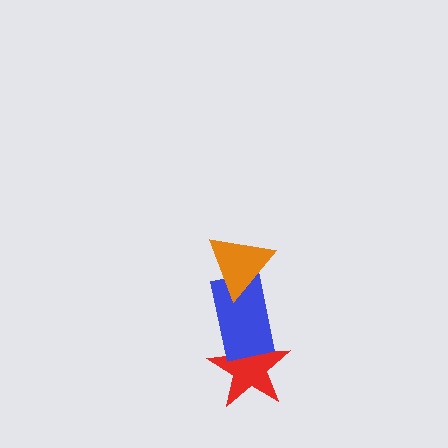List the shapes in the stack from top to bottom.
From top to bottom: the orange triangle, the blue rectangle, the red star.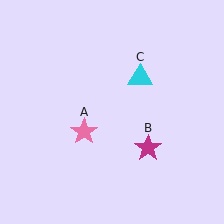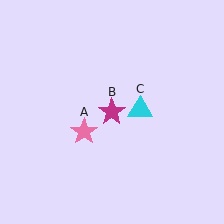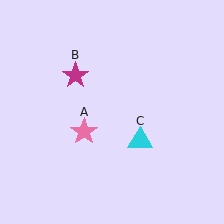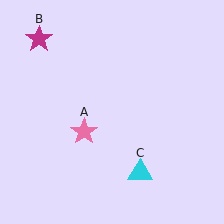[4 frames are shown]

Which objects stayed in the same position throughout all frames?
Pink star (object A) remained stationary.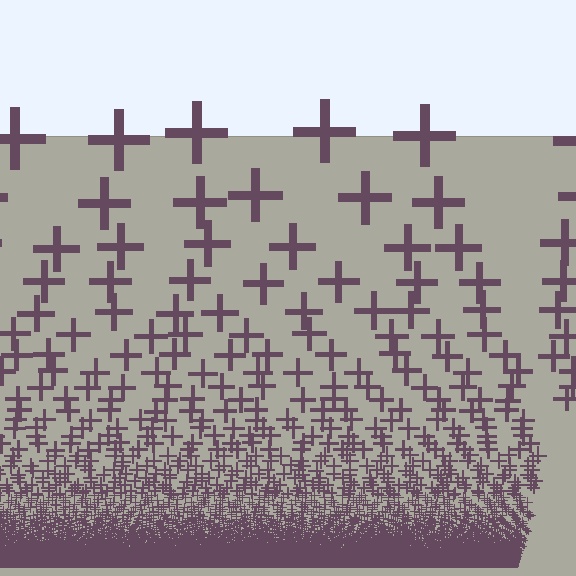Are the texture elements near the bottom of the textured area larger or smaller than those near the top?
Smaller. The gradient is inverted — elements near the bottom are smaller and denser.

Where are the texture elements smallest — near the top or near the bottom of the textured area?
Near the bottom.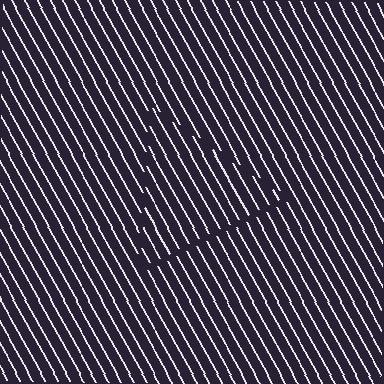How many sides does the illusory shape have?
3 sides — the line-ends trace a triangle.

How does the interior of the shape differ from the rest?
The interior of the shape contains the same grating, shifted by half a period — the contour is defined by the phase discontinuity where line-ends from the inner and outer gratings abut.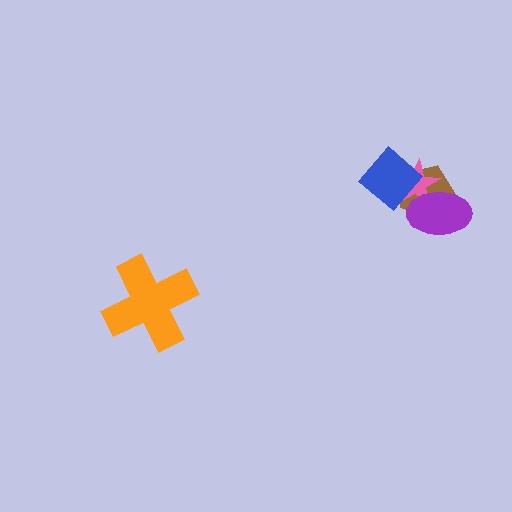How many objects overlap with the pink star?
3 objects overlap with the pink star.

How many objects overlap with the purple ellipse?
2 objects overlap with the purple ellipse.